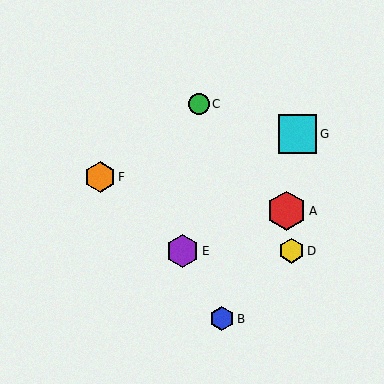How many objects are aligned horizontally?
2 objects (D, E) are aligned horizontally.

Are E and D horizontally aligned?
Yes, both are at y≈251.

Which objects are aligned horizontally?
Objects D, E are aligned horizontally.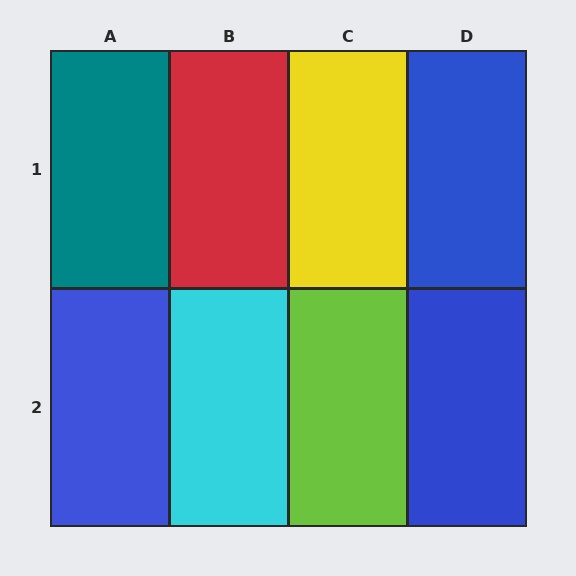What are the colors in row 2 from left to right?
Blue, cyan, lime, blue.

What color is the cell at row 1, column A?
Teal.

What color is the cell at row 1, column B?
Red.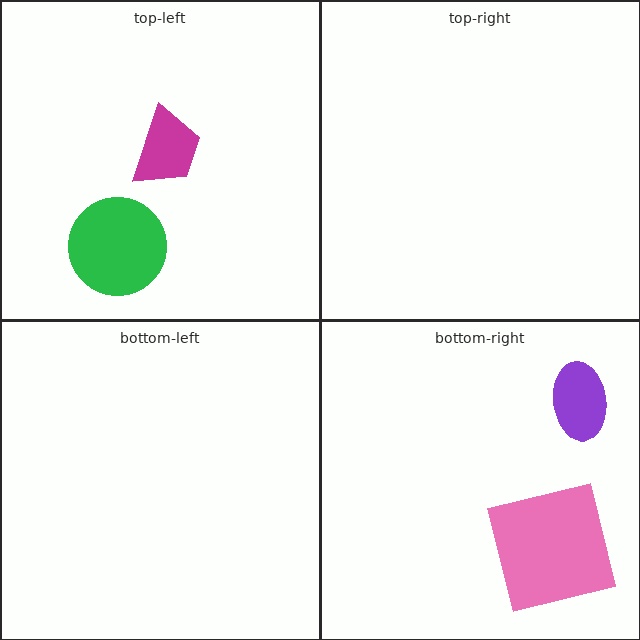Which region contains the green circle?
The top-left region.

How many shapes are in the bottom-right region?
2.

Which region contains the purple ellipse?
The bottom-right region.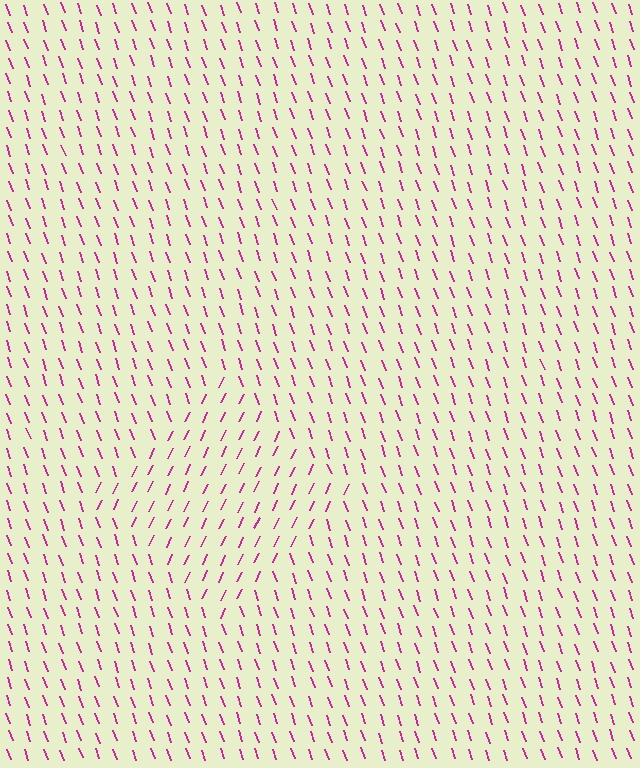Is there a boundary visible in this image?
Yes, there is a texture boundary formed by a change in line orientation.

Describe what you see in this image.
The image is filled with small magenta line segments. A diamond region in the image has lines oriented differently from the surrounding lines, creating a visible texture boundary.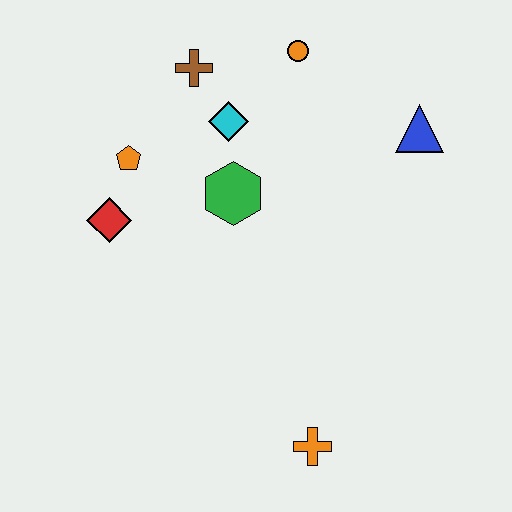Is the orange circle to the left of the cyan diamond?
No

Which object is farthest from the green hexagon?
The orange cross is farthest from the green hexagon.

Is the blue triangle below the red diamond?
No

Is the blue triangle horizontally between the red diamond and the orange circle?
No